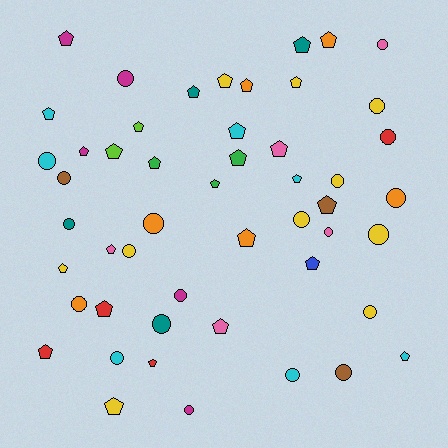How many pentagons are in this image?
There are 28 pentagons.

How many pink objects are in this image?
There are 5 pink objects.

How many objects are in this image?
There are 50 objects.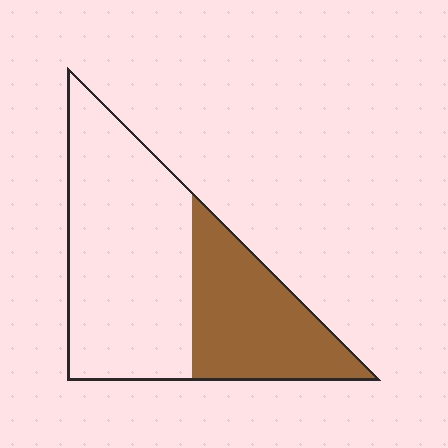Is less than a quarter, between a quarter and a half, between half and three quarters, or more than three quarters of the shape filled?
Between a quarter and a half.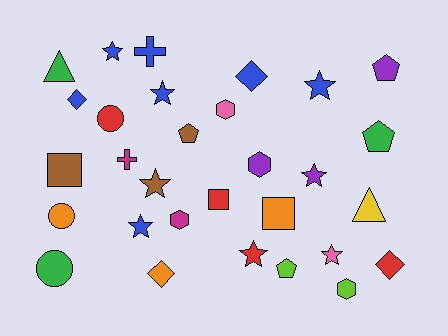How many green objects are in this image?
There are 3 green objects.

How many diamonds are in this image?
There are 4 diamonds.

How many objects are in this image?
There are 30 objects.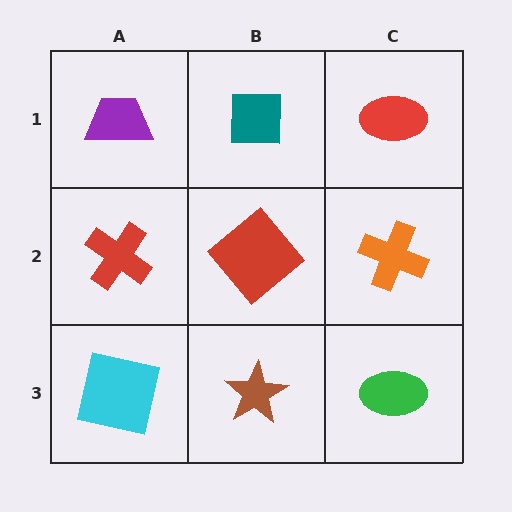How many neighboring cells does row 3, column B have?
3.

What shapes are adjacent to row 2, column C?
A red ellipse (row 1, column C), a green ellipse (row 3, column C), a red diamond (row 2, column B).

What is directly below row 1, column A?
A red cross.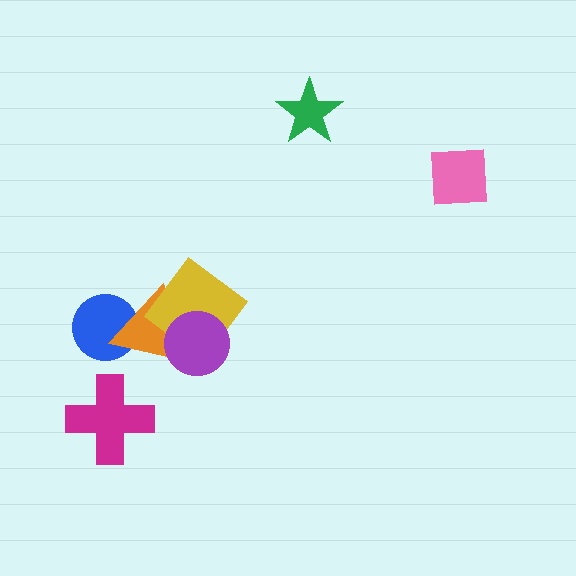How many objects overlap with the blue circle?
1 object overlaps with the blue circle.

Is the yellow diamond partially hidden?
Yes, it is partially covered by another shape.